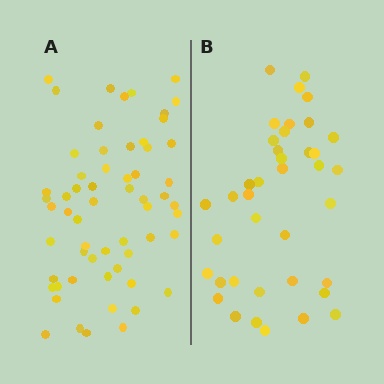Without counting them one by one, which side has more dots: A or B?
Region A (the left region) has more dots.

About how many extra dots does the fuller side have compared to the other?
Region A has approximately 20 more dots than region B.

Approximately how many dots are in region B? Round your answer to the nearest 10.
About 40 dots. (The exact count is 39, which rounds to 40.)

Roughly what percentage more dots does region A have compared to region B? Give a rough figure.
About 55% more.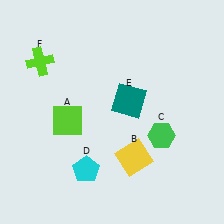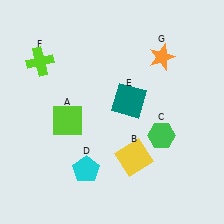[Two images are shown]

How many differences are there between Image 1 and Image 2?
There is 1 difference between the two images.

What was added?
An orange star (G) was added in Image 2.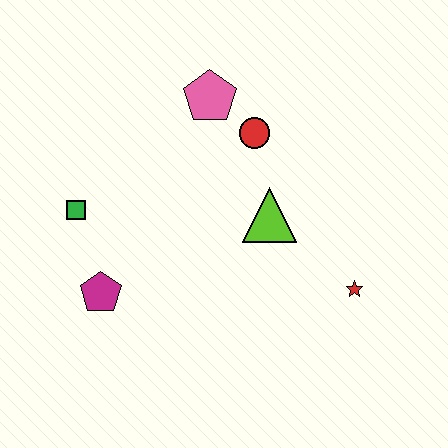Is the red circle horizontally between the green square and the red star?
Yes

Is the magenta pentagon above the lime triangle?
No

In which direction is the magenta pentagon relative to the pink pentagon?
The magenta pentagon is below the pink pentagon.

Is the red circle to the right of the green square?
Yes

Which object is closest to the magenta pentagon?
The green square is closest to the magenta pentagon.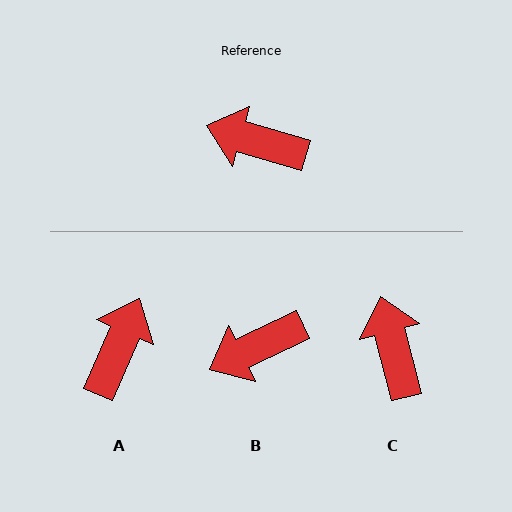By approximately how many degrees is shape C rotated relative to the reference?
Approximately 59 degrees clockwise.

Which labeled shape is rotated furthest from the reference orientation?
A, about 97 degrees away.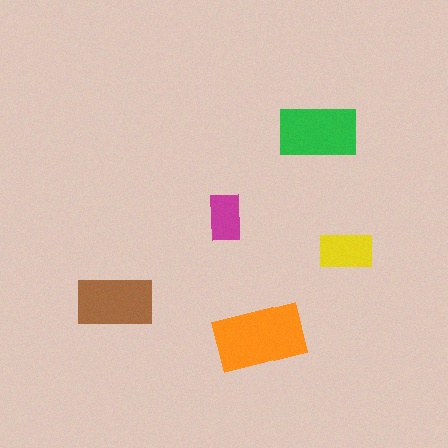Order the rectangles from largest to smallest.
the orange one, the green one, the brown one, the yellow one, the magenta one.